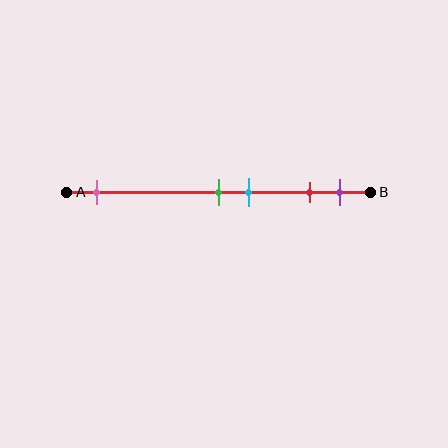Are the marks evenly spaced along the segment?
No, the marks are not evenly spaced.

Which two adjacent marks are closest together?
The green and cyan marks are the closest adjacent pair.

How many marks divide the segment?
There are 5 marks dividing the segment.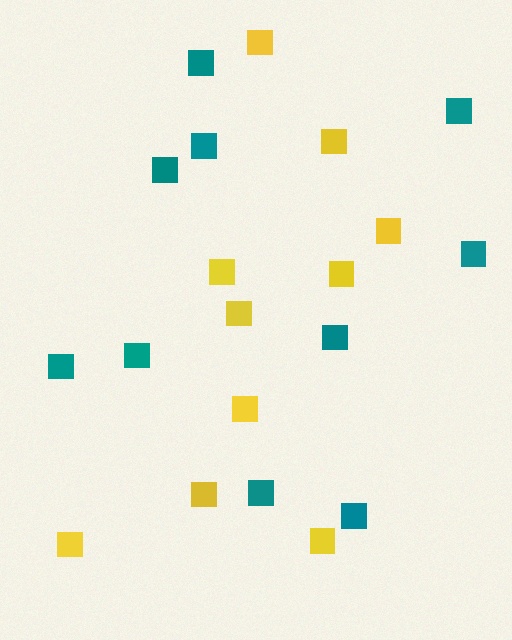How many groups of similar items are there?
There are 2 groups: one group of teal squares (10) and one group of yellow squares (10).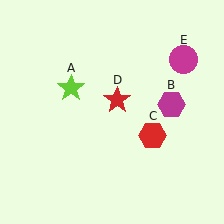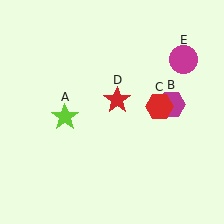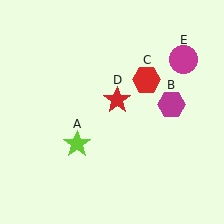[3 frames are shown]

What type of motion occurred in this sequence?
The lime star (object A), red hexagon (object C) rotated counterclockwise around the center of the scene.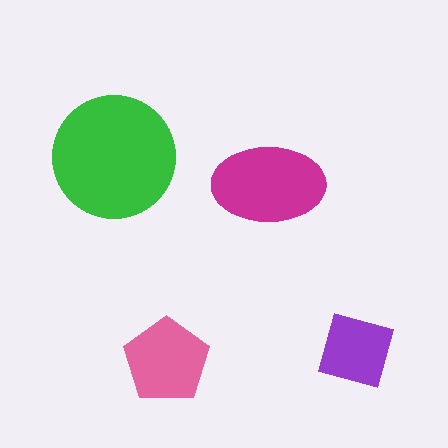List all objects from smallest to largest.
The purple diamond, the pink pentagon, the magenta ellipse, the green circle.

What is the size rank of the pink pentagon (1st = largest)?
3rd.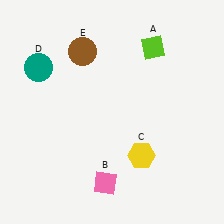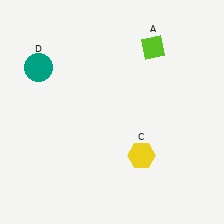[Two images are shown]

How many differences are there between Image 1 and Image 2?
There are 2 differences between the two images.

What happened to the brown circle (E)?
The brown circle (E) was removed in Image 2. It was in the top-left area of Image 1.